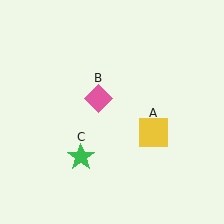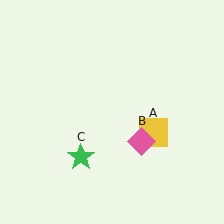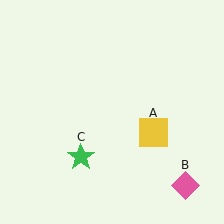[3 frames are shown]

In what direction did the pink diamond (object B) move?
The pink diamond (object B) moved down and to the right.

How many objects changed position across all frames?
1 object changed position: pink diamond (object B).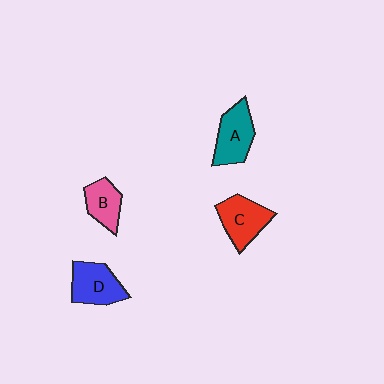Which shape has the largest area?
Shape C (red).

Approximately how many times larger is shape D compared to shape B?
Approximately 1.4 times.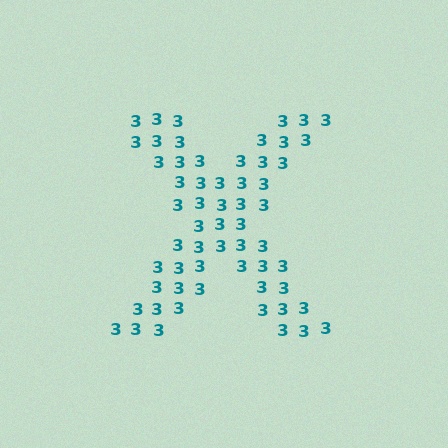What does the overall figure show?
The overall figure shows the letter X.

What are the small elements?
The small elements are digit 3's.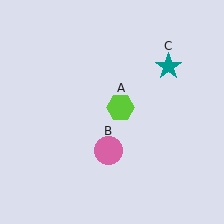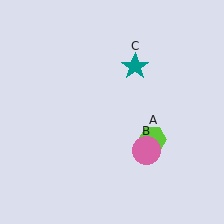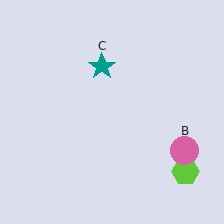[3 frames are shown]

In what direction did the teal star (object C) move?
The teal star (object C) moved left.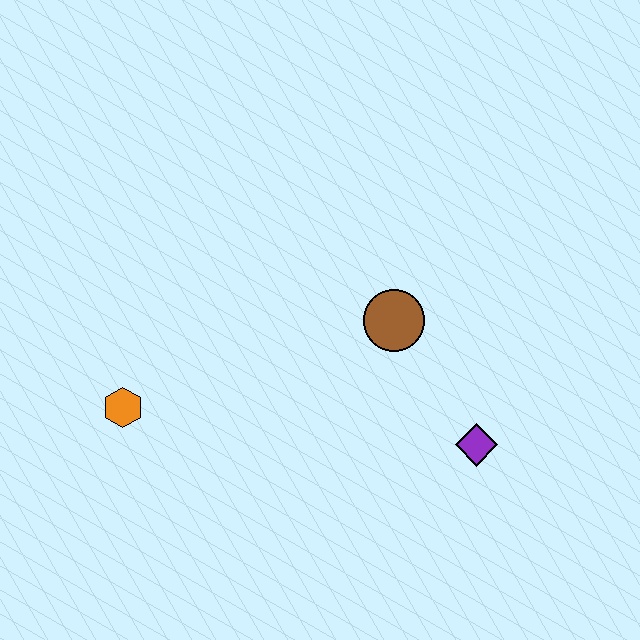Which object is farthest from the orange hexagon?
The purple diamond is farthest from the orange hexagon.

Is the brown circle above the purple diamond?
Yes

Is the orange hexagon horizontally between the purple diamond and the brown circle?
No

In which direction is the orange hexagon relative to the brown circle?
The orange hexagon is to the left of the brown circle.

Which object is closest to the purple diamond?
The brown circle is closest to the purple diamond.